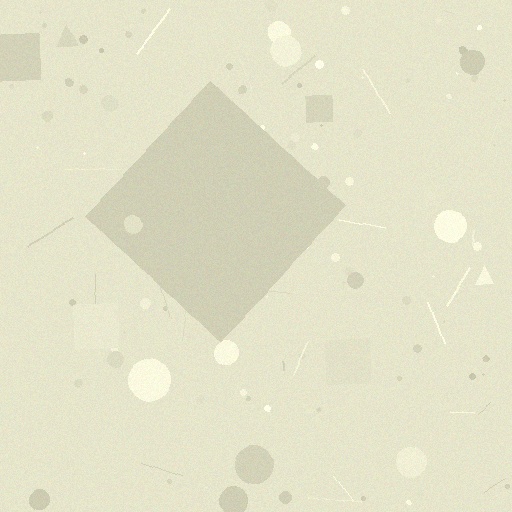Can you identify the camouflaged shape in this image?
The camouflaged shape is a diamond.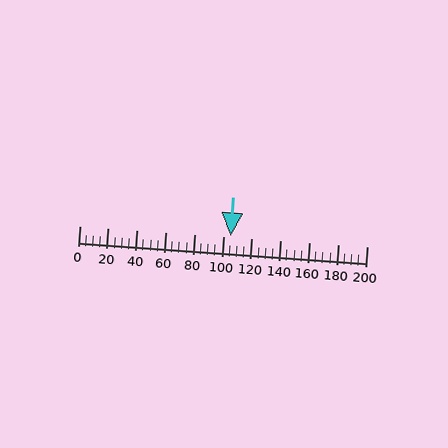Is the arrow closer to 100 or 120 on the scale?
The arrow is closer to 100.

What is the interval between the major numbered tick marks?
The major tick marks are spaced 20 units apart.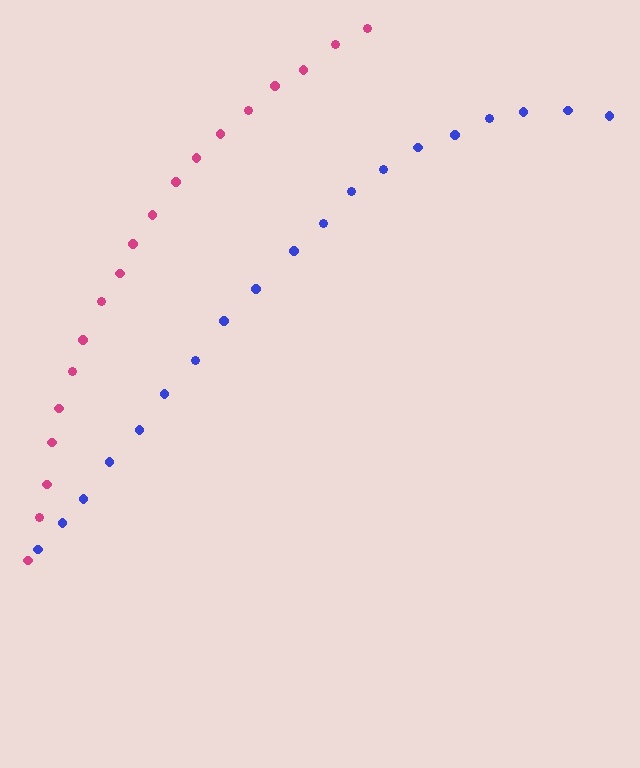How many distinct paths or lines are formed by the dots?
There are 2 distinct paths.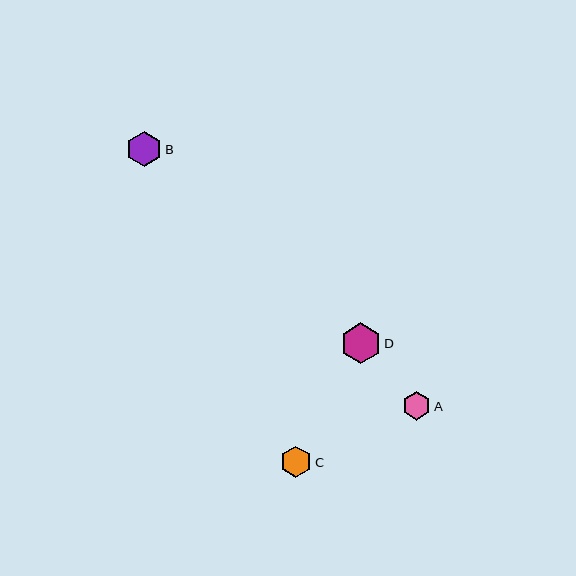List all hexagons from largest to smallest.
From largest to smallest: D, B, C, A.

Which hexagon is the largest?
Hexagon D is the largest with a size of approximately 41 pixels.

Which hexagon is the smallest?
Hexagon A is the smallest with a size of approximately 28 pixels.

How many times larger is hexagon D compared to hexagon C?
Hexagon D is approximately 1.3 times the size of hexagon C.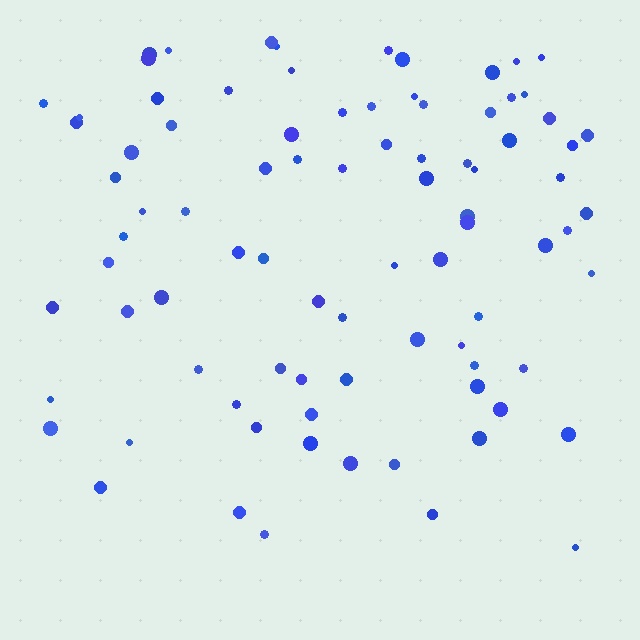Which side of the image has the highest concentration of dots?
The top.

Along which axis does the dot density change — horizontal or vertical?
Vertical.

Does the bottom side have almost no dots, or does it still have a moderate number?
Still a moderate number, just noticeably fewer than the top.